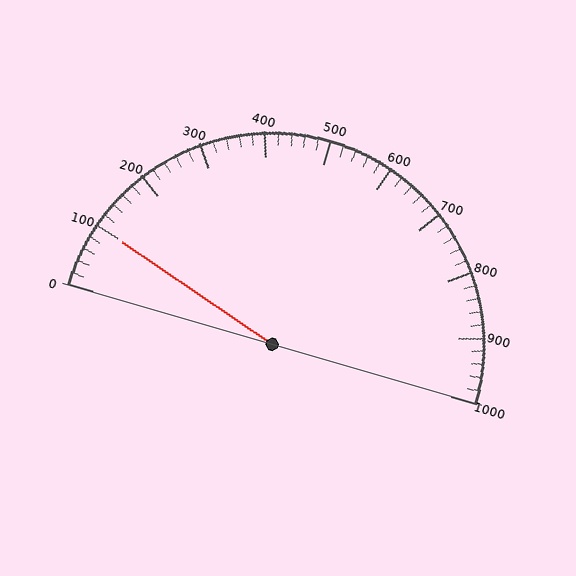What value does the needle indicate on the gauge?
The needle indicates approximately 100.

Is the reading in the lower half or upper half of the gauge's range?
The reading is in the lower half of the range (0 to 1000).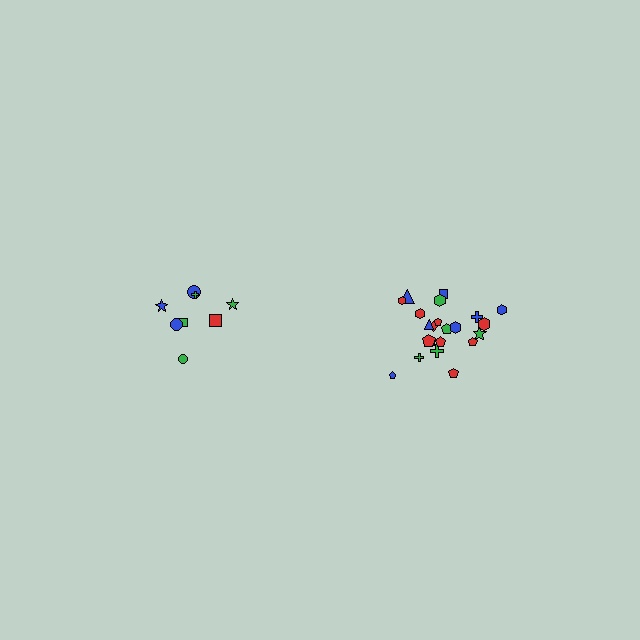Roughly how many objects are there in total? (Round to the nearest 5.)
Roughly 30 objects in total.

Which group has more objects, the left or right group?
The right group.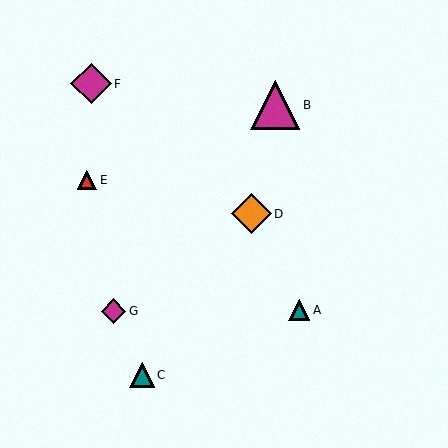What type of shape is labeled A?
Shape A is a teal triangle.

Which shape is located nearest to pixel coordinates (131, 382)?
The teal triangle (labeled C) at (142, 375) is nearest to that location.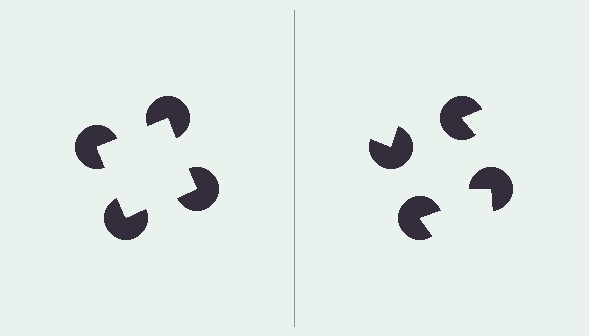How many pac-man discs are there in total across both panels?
8 — 4 on each side.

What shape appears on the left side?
An illusory square.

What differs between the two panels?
The pac-man discs are positioned identically on both sides; only the wedge orientations differ. On the left they align to a square; on the right they are misaligned.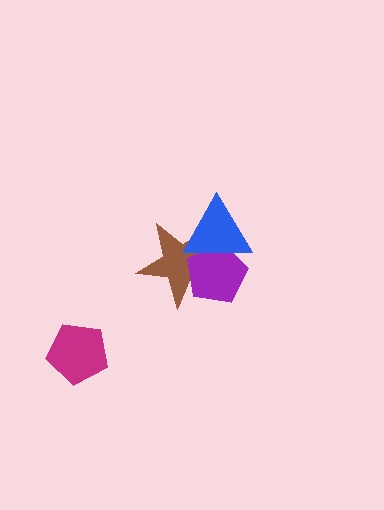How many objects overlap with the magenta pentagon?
0 objects overlap with the magenta pentagon.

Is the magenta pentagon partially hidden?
No, no other shape covers it.